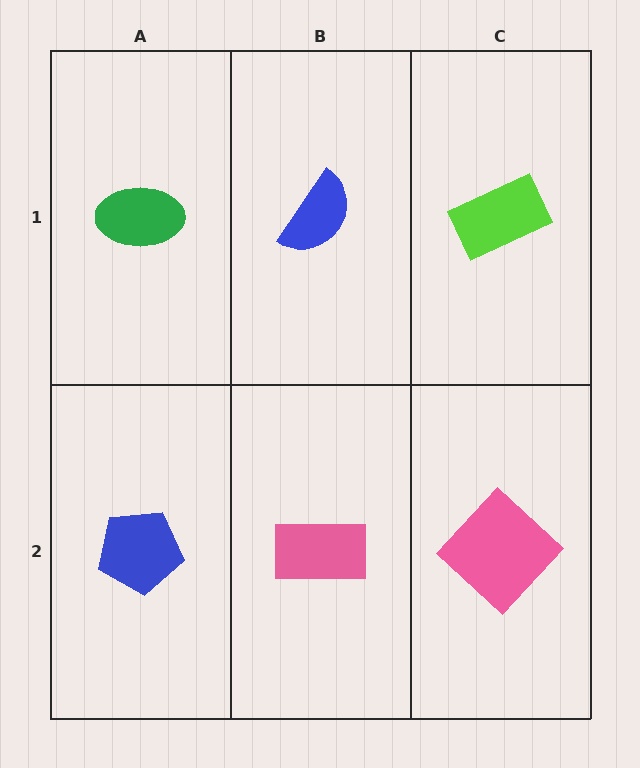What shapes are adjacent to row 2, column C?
A lime rectangle (row 1, column C), a pink rectangle (row 2, column B).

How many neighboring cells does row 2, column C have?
2.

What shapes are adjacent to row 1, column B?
A pink rectangle (row 2, column B), a green ellipse (row 1, column A), a lime rectangle (row 1, column C).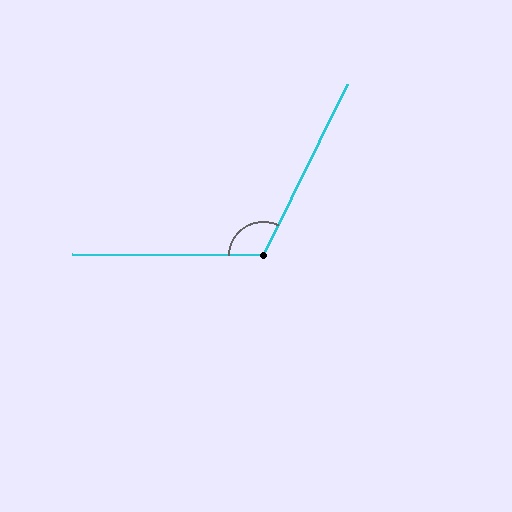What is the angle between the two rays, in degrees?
Approximately 116 degrees.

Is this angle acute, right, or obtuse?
It is obtuse.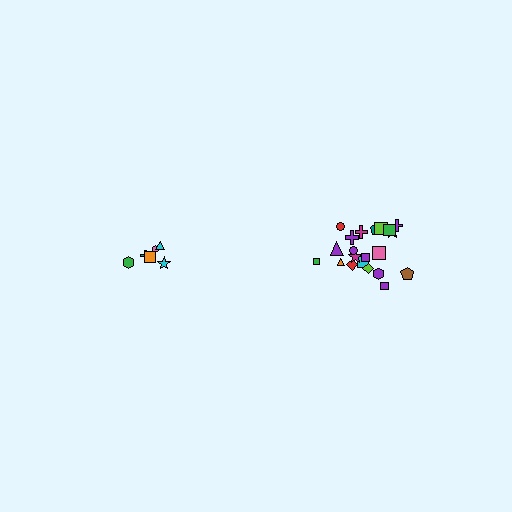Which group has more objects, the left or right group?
The right group.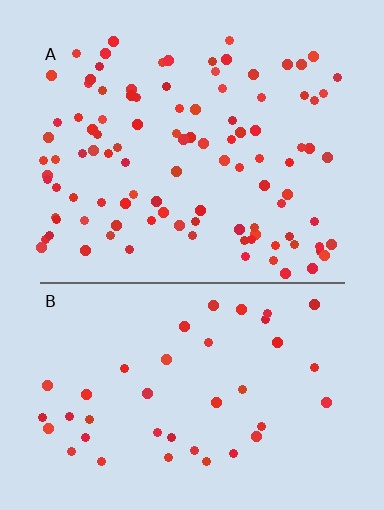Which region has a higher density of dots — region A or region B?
A (the top).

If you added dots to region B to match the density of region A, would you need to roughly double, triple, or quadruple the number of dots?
Approximately triple.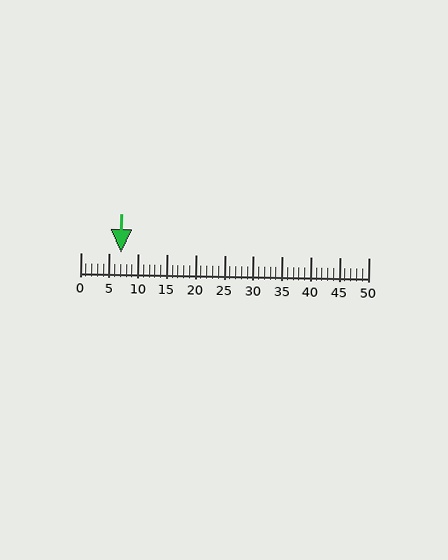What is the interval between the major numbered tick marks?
The major tick marks are spaced 5 units apart.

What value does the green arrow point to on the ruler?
The green arrow points to approximately 7.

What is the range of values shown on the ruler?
The ruler shows values from 0 to 50.